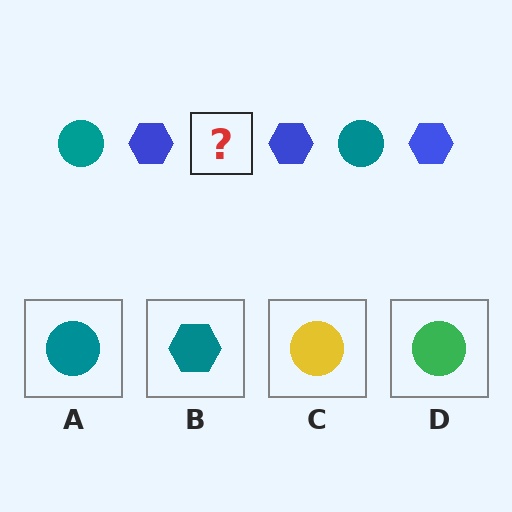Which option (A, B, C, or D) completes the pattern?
A.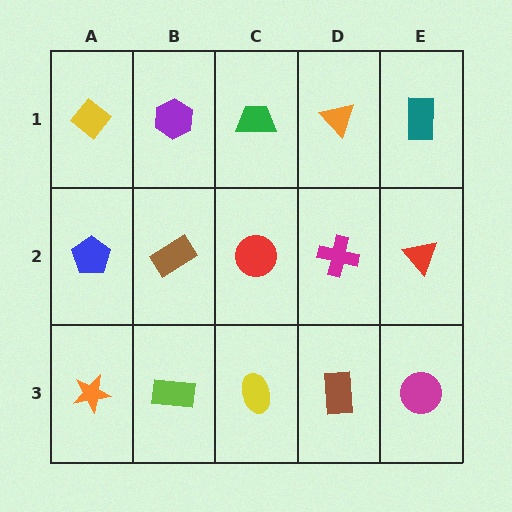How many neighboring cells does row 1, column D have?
3.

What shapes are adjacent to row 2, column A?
A yellow diamond (row 1, column A), an orange star (row 3, column A), a brown rectangle (row 2, column B).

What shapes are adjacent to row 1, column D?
A magenta cross (row 2, column D), a green trapezoid (row 1, column C), a teal rectangle (row 1, column E).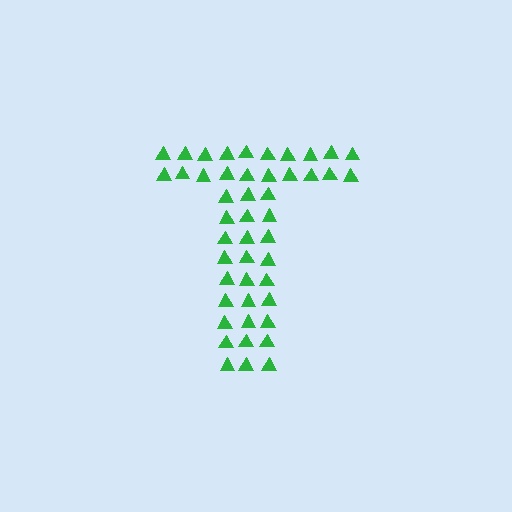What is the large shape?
The large shape is the letter T.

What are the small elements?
The small elements are triangles.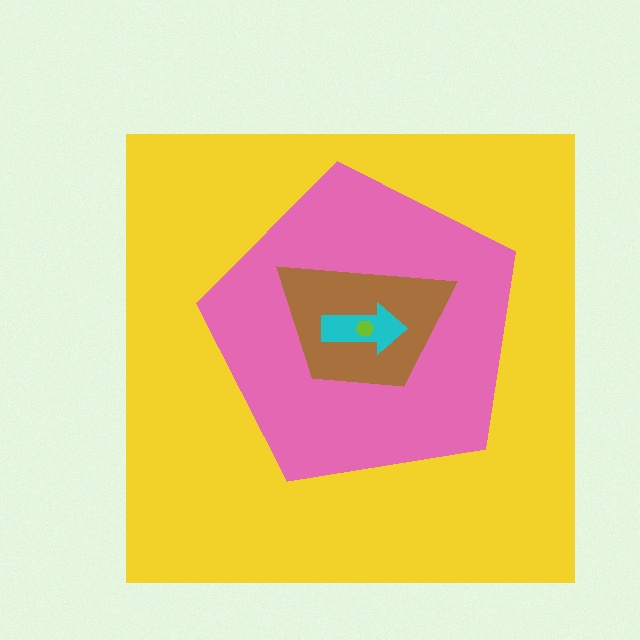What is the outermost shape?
The yellow square.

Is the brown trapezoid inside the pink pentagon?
Yes.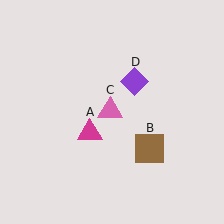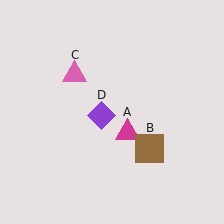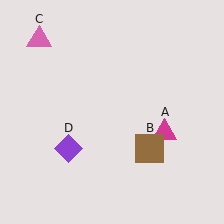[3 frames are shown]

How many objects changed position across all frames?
3 objects changed position: magenta triangle (object A), pink triangle (object C), purple diamond (object D).